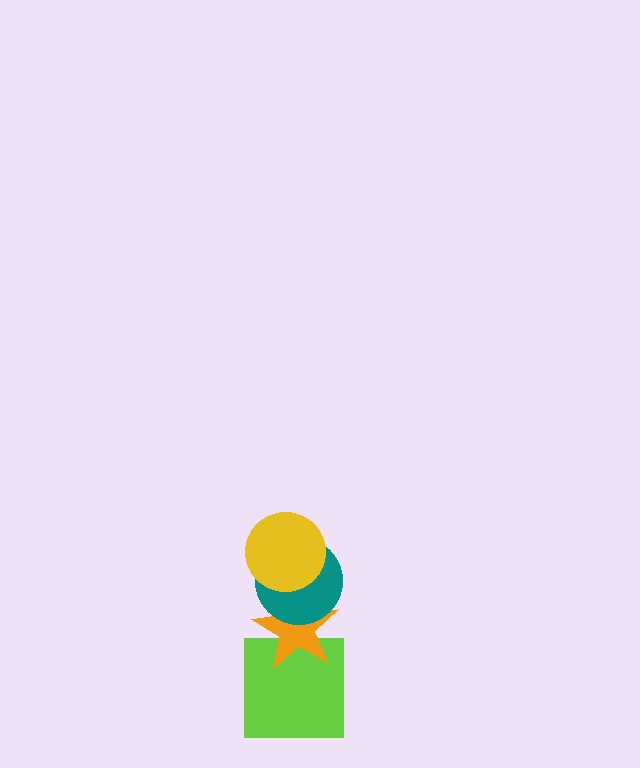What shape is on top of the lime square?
The orange star is on top of the lime square.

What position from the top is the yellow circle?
The yellow circle is 1st from the top.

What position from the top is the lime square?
The lime square is 4th from the top.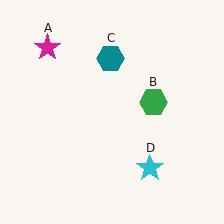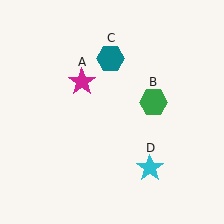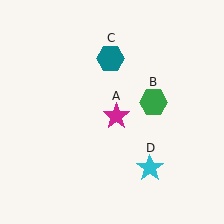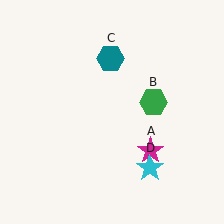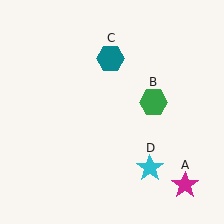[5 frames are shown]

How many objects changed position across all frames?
1 object changed position: magenta star (object A).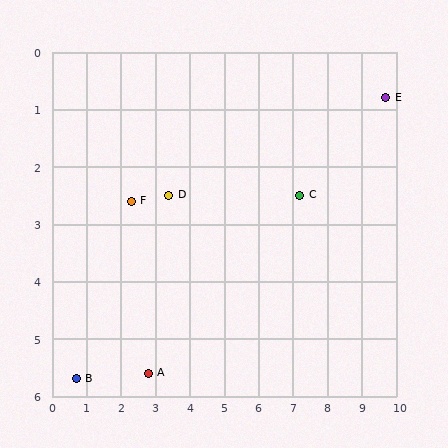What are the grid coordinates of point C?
Point C is at approximately (7.2, 2.5).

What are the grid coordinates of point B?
Point B is at approximately (0.7, 5.7).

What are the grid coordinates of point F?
Point F is at approximately (2.3, 2.6).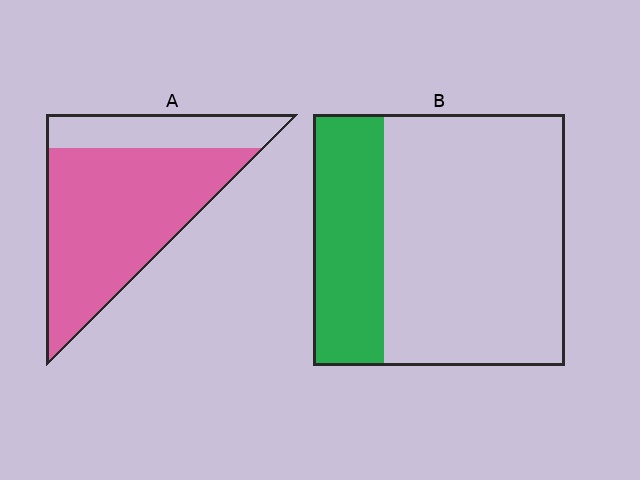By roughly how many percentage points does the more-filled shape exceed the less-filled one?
By roughly 45 percentage points (A over B).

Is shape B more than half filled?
No.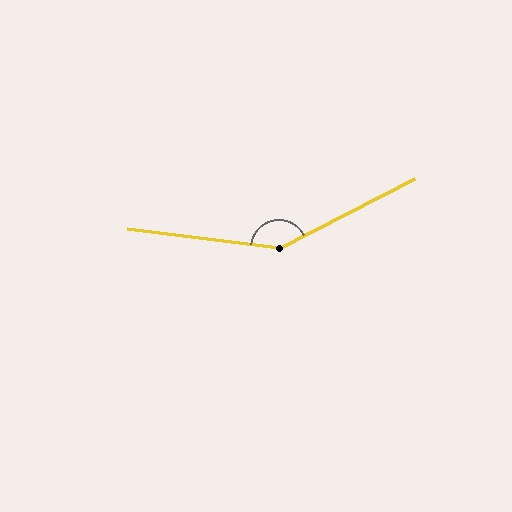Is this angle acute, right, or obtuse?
It is obtuse.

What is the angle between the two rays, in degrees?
Approximately 146 degrees.